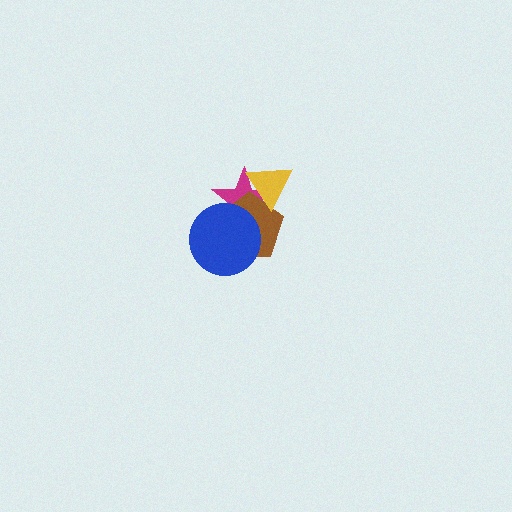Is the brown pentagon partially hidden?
Yes, it is partially covered by another shape.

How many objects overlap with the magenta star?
3 objects overlap with the magenta star.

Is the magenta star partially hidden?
Yes, it is partially covered by another shape.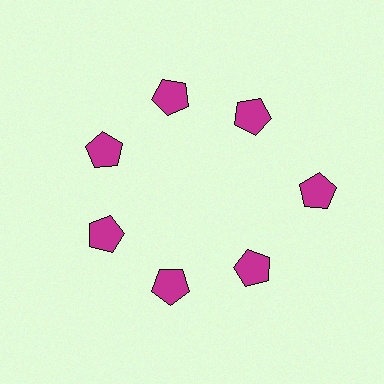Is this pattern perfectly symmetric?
No. The 7 magenta pentagons are arranged in a ring, but one element near the 3 o'clock position is pushed outward from the center, breaking the 7-fold rotational symmetry.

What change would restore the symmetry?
The symmetry would be restored by moving it inward, back onto the ring so that all 7 pentagons sit at equal angles and equal distance from the center.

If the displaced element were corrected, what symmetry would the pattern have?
It would have 7-fold rotational symmetry — the pattern would map onto itself every 51 degrees.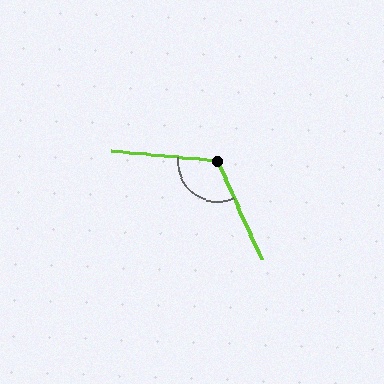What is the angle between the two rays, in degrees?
Approximately 119 degrees.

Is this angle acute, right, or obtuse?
It is obtuse.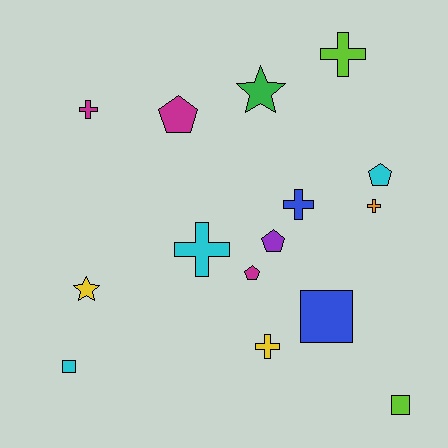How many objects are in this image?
There are 15 objects.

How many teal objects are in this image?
There are no teal objects.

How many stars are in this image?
There are 2 stars.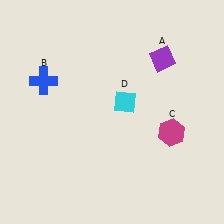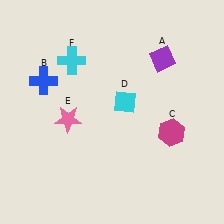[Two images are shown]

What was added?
A pink star (E), a cyan cross (F) were added in Image 2.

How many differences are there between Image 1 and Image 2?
There are 2 differences between the two images.